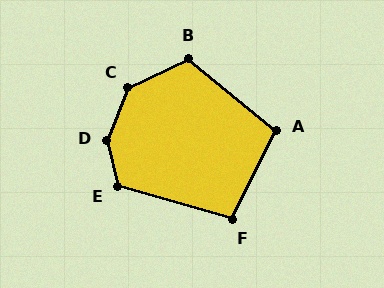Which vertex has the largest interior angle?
D, at approximately 145 degrees.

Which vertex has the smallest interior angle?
F, at approximately 100 degrees.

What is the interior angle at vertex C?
Approximately 137 degrees (obtuse).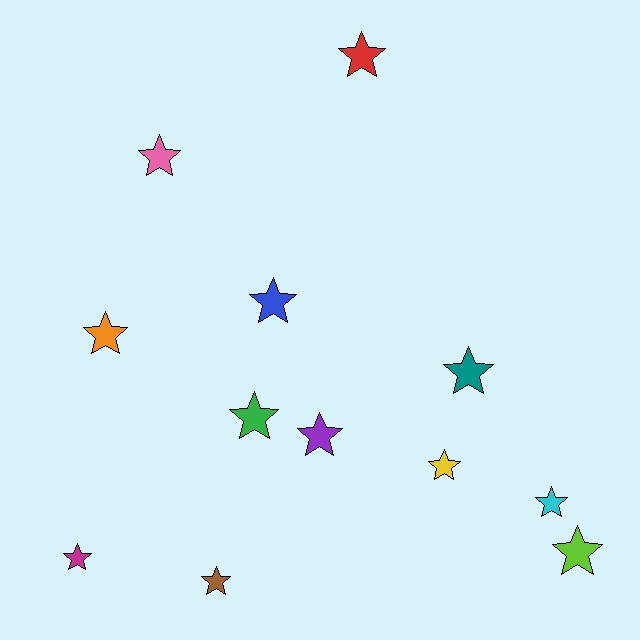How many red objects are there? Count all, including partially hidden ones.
There is 1 red object.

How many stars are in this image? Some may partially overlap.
There are 12 stars.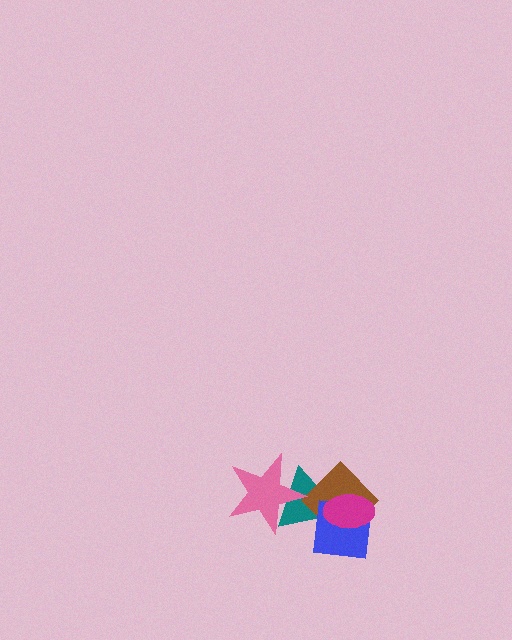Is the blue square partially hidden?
Yes, it is partially covered by another shape.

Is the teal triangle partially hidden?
Yes, it is partially covered by another shape.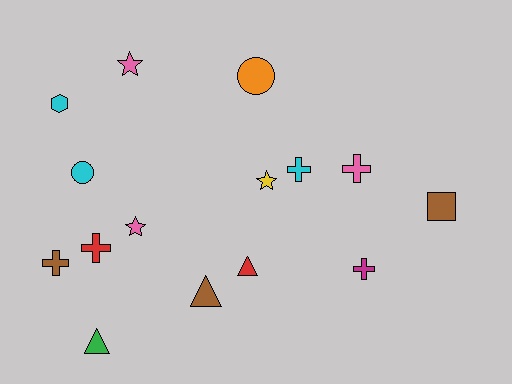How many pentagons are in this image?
There are no pentagons.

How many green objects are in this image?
There is 1 green object.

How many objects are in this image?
There are 15 objects.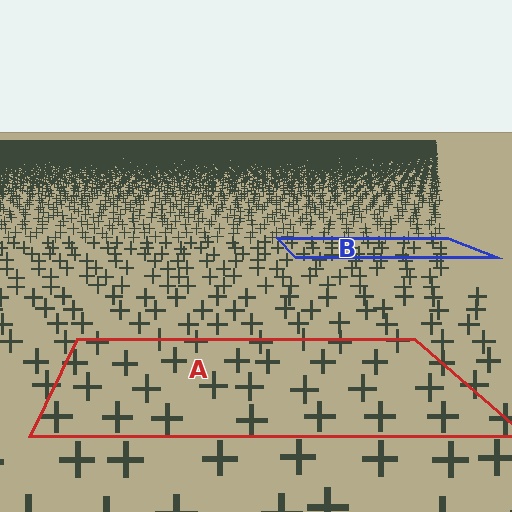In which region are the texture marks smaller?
The texture marks are smaller in region B, because it is farther away.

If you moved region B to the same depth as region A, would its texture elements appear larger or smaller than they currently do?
They would appear larger. At a closer depth, the same texture elements are projected at a bigger on-screen size.